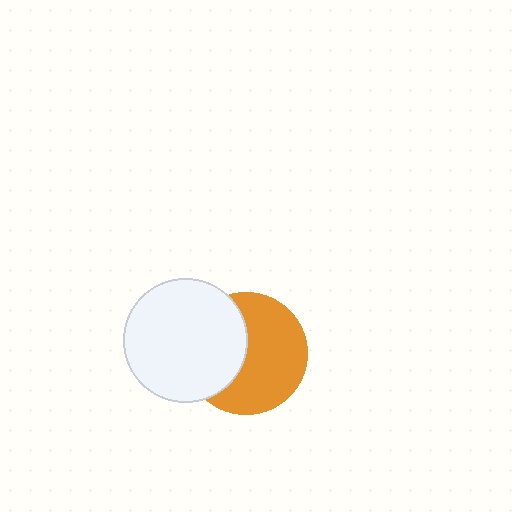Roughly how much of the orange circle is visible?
About half of it is visible (roughly 60%).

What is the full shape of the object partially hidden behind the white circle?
The partially hidden object is an orange circle.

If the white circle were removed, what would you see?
You would see the complete orange circle.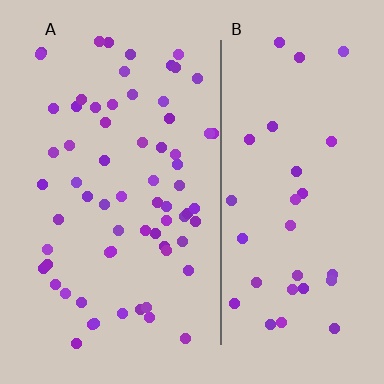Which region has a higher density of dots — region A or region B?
A (the left).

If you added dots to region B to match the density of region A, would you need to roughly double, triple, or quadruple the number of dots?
Approximately double.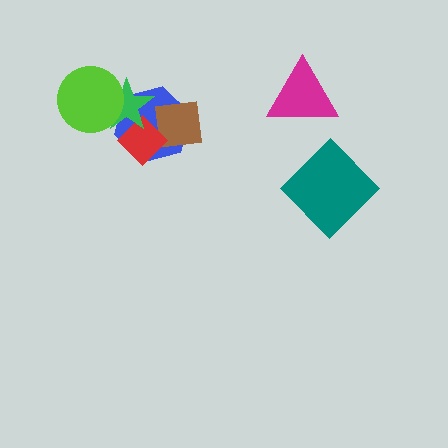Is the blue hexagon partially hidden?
Yes, it is partially covered by another shape.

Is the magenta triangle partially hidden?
No, no other shape covers it.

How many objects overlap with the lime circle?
1 object overlaps with the lime circle.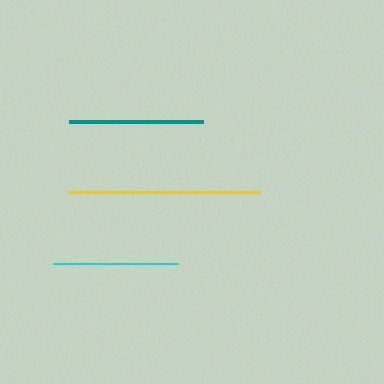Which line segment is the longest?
The yellow line is the longest at approximately 192 pixels.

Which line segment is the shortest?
The cyan line is the shortest at approximately 124 pixels.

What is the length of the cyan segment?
The cyan segment is approximately 124 pixels long.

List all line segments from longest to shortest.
From longest to shortest: yellow, teal, cyan.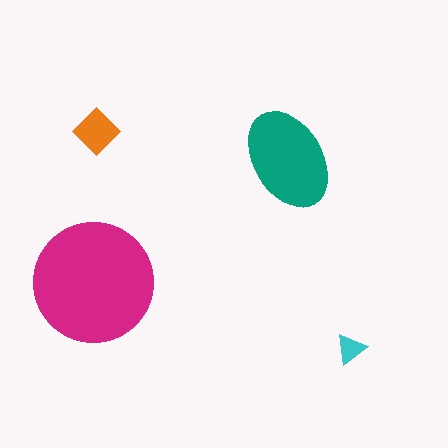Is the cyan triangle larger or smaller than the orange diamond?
Smaller.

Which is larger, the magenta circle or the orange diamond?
The magenta circle.